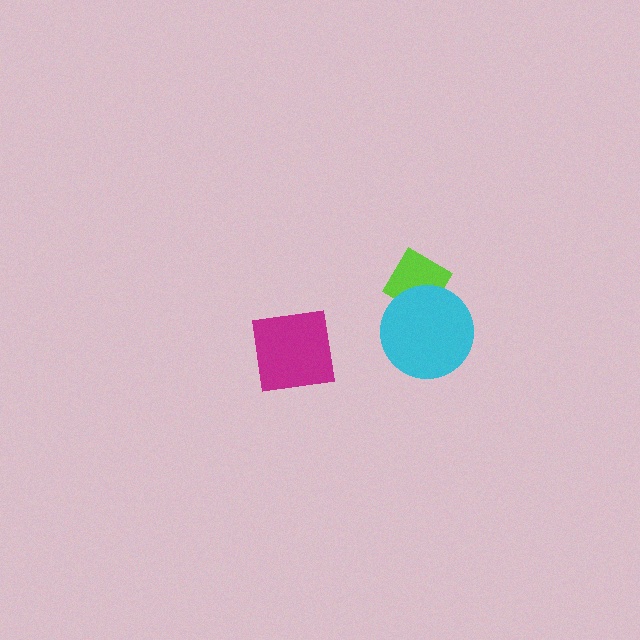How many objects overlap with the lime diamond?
1 object overlaps with the lime diamond.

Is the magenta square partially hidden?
No, no other shape covers it.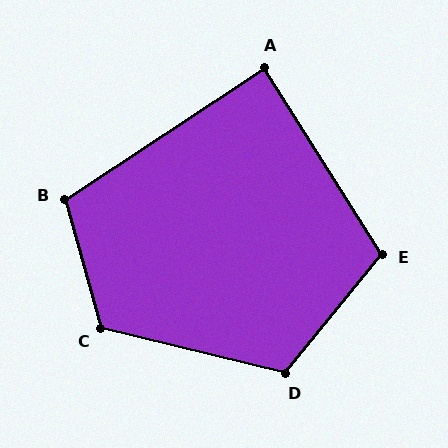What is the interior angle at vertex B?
Approximately 108 degrees (obtuse).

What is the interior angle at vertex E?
Approximately 108 degrees (obtuse).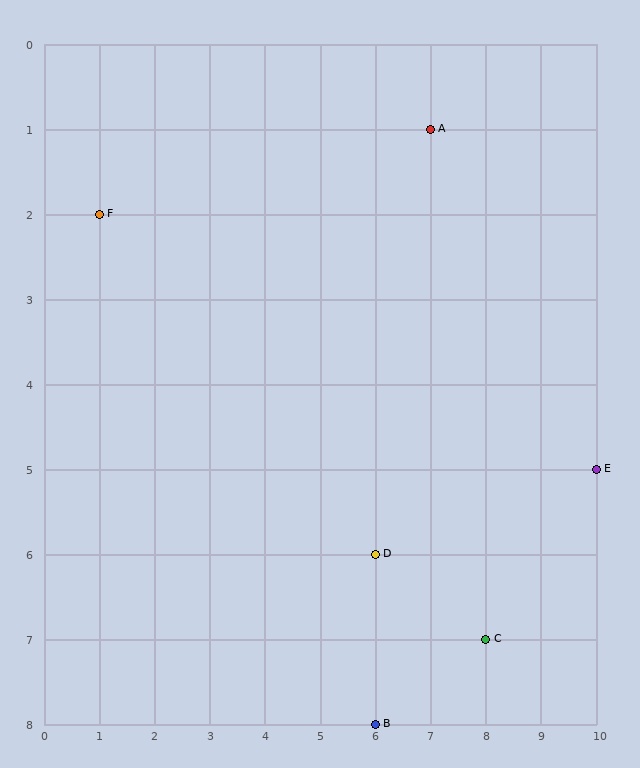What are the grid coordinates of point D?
Point D is at grid coordinates (6, 6).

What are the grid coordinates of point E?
Point E is at grid coordinates (10, 5).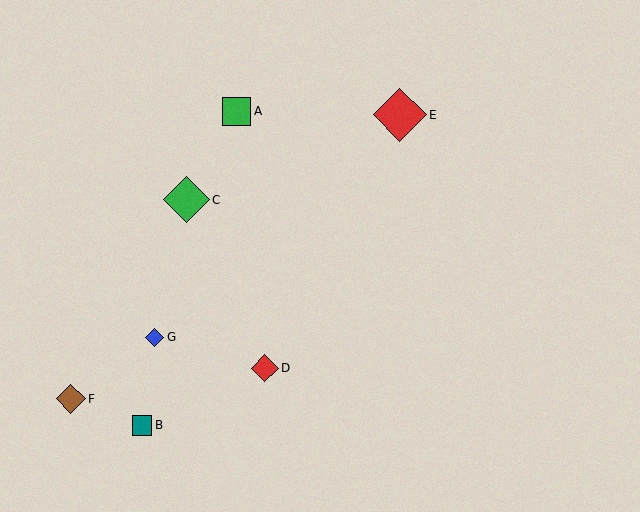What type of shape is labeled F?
Shape F is a brown diamond.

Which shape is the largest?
The red diamond (labeled E) is the largest.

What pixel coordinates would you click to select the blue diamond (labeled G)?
Click at (155, 337) to select the blue diamond G.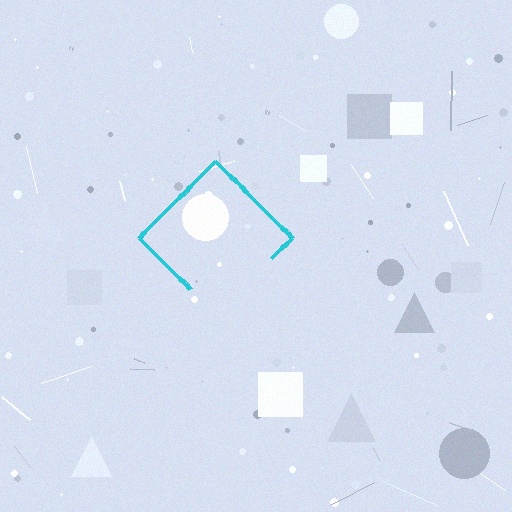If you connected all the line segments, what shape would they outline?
They would outline a diamond.